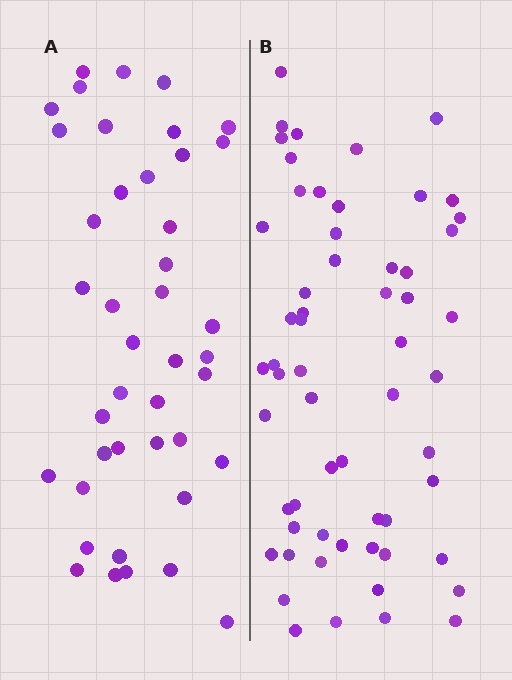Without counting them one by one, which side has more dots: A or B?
Region B (the right region) has more dots.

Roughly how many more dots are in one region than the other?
Region B has approximately 15 more dots than region A.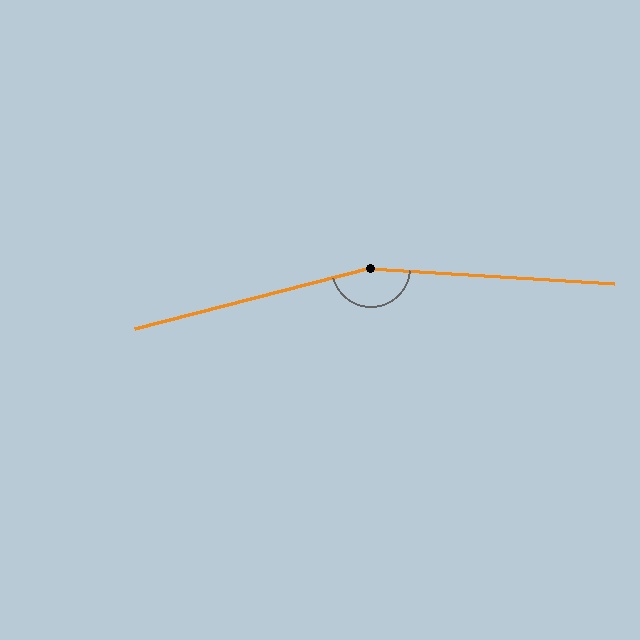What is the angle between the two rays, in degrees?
Approximately 162 degrees.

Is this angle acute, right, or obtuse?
It is obtuse.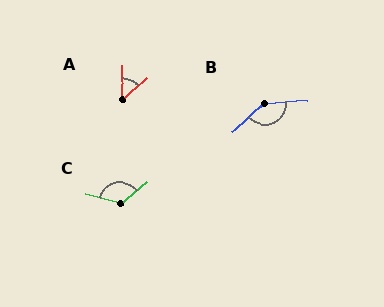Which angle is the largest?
B, at approximately 143 degrees.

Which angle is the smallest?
A, at approximately 48 degrees.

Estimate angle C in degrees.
Approximately 126 degrees.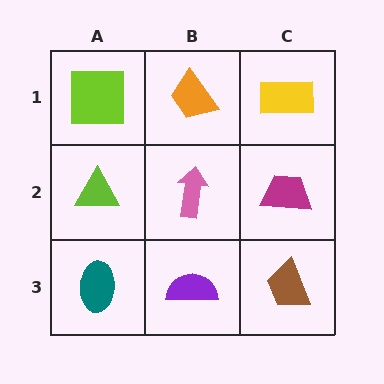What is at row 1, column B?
An orange trapezoid.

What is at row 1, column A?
A lime square.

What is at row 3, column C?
A brown trapezoid.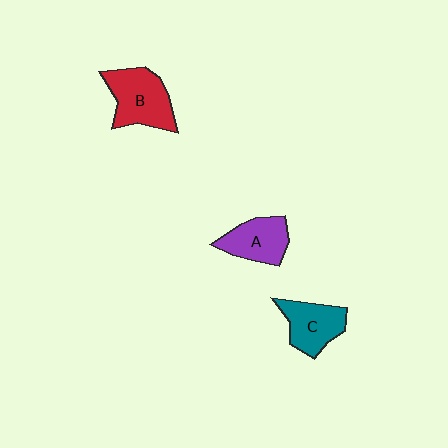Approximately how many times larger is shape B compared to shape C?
Approximately 1.3 times.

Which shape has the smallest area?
Shape A (purple).